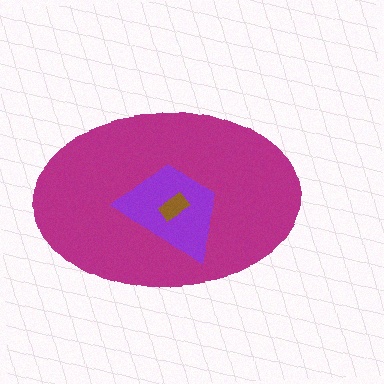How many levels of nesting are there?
3.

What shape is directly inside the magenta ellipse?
The purple trapezoid.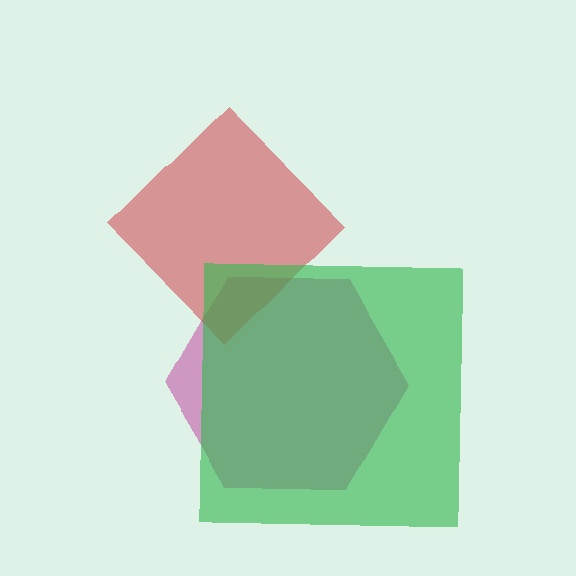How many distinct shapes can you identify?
There are 3 distinct shapes: a magenta hexagon, a red diamond, a green square.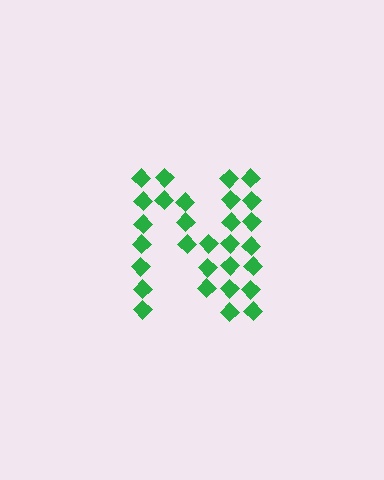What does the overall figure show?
The overall figure shows the letter N.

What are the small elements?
The small elements are diamonds.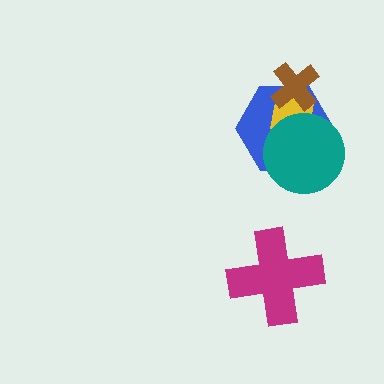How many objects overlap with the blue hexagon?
3 objects overlap with the blue hexagon.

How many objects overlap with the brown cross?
2 objects overlap with the brown cross.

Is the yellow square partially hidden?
Yes, it is partially covered by another shape.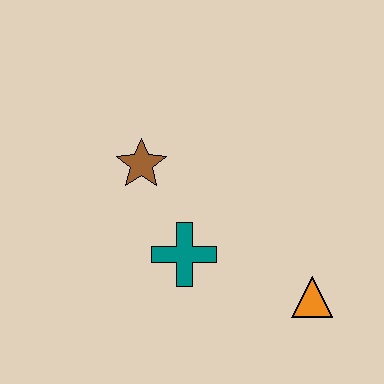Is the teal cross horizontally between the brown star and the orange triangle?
Yes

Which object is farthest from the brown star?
The orange triangle is farthest from the brown star.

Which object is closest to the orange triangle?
The teal cross is closest to the orange triangle.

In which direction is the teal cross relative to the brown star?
The teal cross is below the brown star.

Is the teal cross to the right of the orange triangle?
No